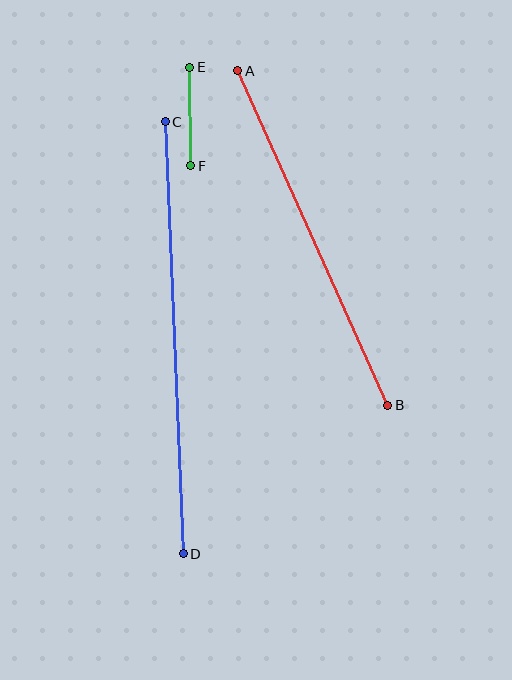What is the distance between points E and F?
The distance is approximately 98 pixels.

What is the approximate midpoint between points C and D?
The midpoint is at approximately (174, 338) pixels.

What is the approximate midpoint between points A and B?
The midpoint is at approximately (313, 238) pixels.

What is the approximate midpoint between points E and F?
The midpoint is at approximately (190, 117) pixels.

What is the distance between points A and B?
The distance is approximately 367 pixels.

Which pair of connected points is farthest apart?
Points C and D are farthest apart.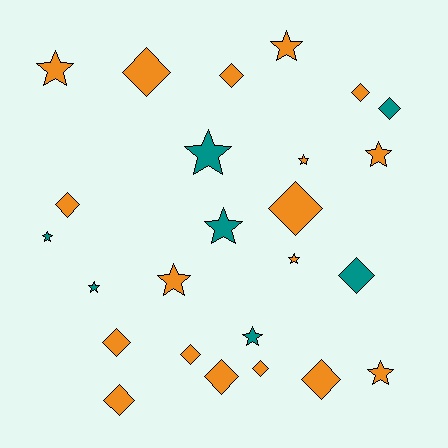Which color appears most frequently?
Orange, with 18 objects.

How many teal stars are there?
There are 5 teal stars.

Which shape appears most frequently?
Diamond, with 13 objects.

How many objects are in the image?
There are 25 objects.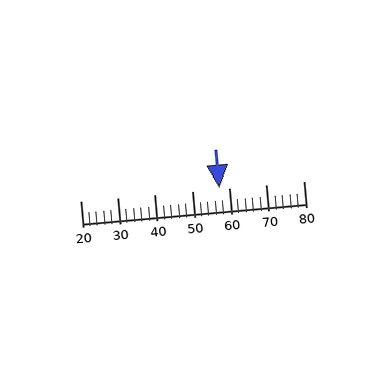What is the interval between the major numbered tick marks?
The major tick marks are spaced 10 units apart.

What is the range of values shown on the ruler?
The ruler shows values from 20 to 80.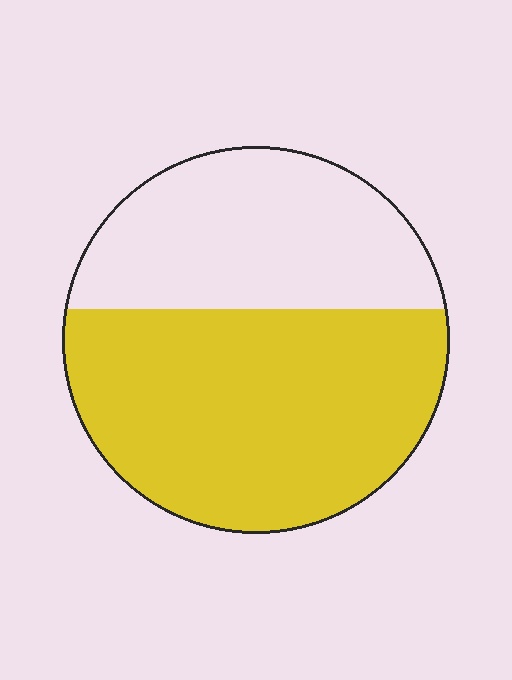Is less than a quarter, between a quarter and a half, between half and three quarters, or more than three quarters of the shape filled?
Between half and three quarters.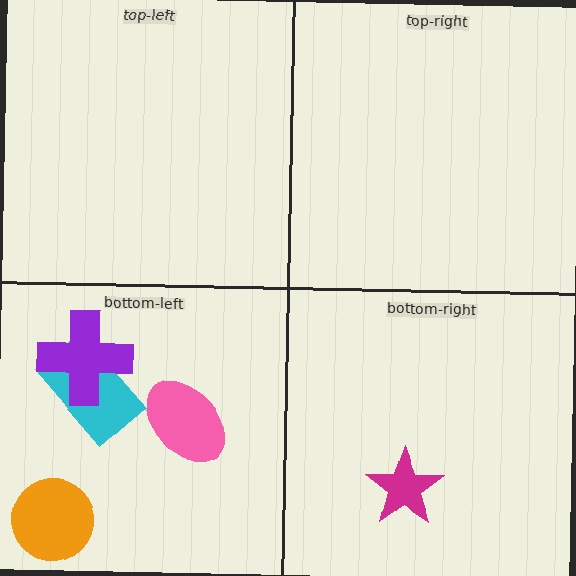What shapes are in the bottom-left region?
The cyan rectangle, the pink ellipse, the orange circle, the purple cross.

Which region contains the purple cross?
The bottom-left region.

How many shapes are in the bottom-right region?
1.